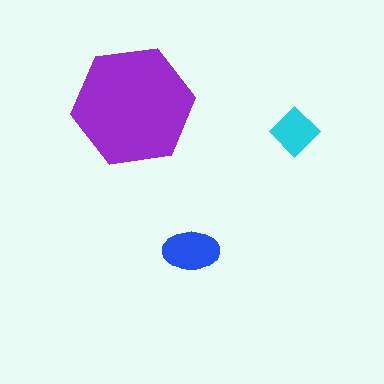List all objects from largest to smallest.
The purple hexagon, the blue ellipse, the cyan diamond.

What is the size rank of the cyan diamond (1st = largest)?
3rd.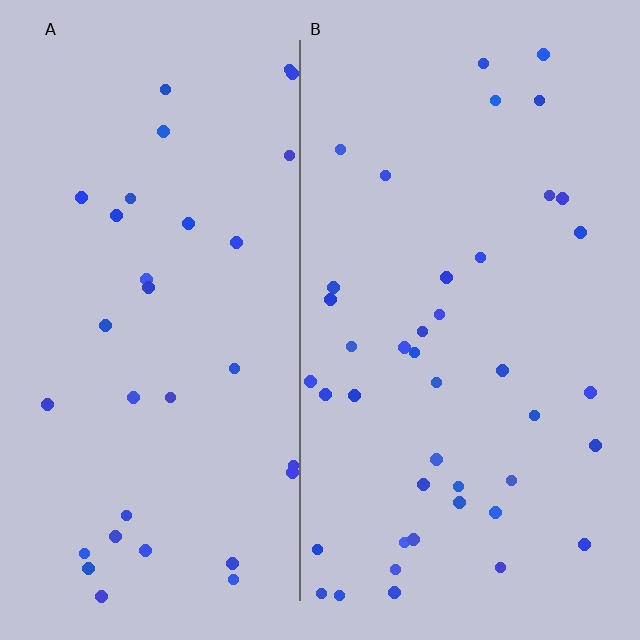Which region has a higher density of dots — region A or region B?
B (the right).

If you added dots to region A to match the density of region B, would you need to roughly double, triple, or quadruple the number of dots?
Approximately double.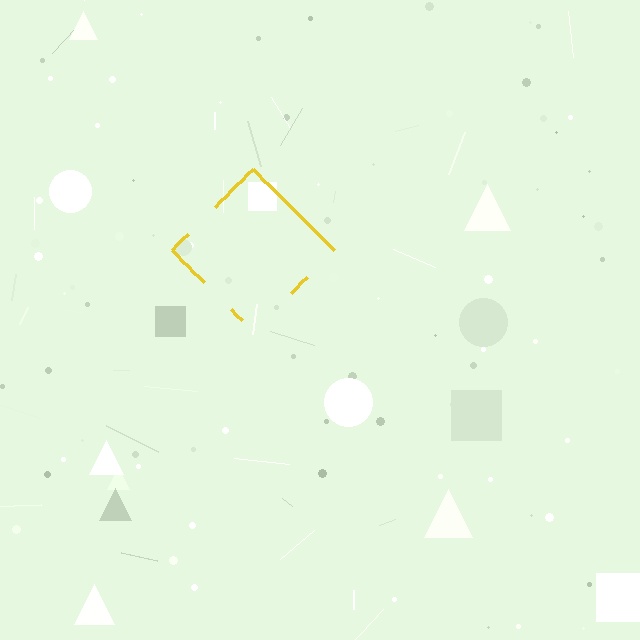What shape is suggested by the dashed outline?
The dashed outline suggests a diamond.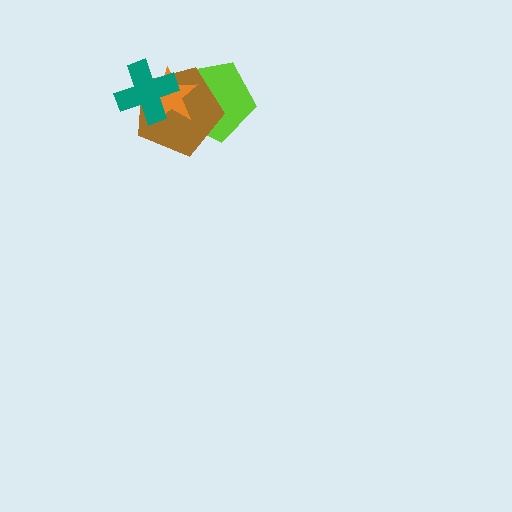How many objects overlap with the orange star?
3 objects overlap with the orange star.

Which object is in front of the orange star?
The teal cross is in front of the orange star.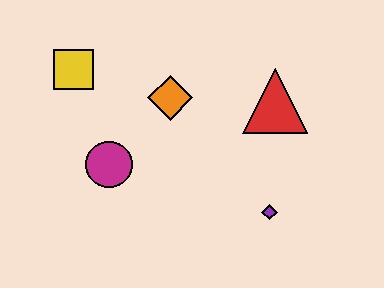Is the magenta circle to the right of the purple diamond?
No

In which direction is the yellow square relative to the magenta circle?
The yellow square is above the magenta circle.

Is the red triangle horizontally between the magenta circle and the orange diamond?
No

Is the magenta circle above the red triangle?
No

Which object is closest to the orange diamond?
The magenta circle is closest to the orange diamond.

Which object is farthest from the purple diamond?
The yellow square is farthest from the purple diamond.